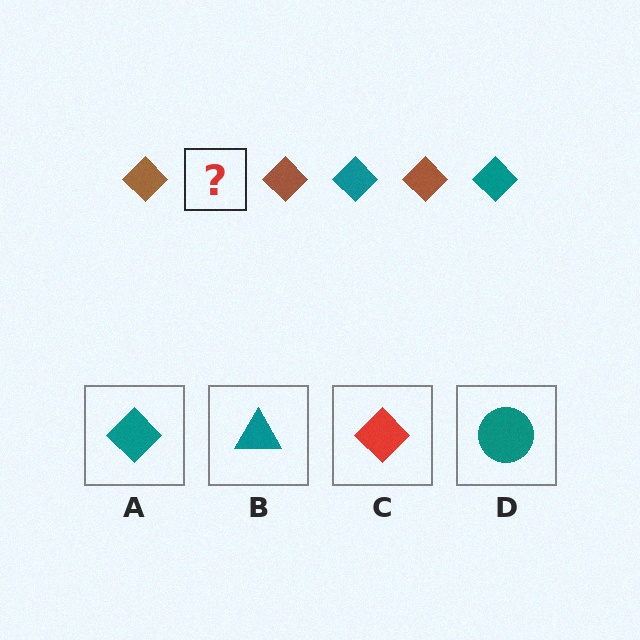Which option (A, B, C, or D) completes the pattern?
A.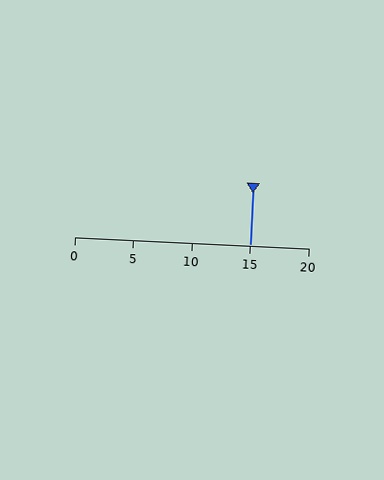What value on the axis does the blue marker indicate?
The marker indicates approximately 15.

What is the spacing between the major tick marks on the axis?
The major ticks are spaced 5 apart.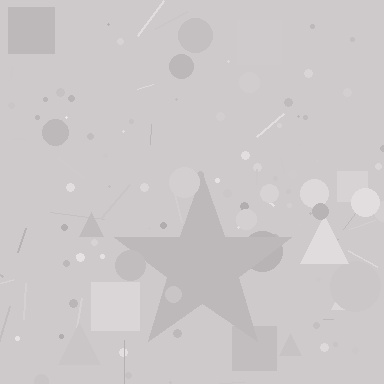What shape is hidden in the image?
A star is hidden in the image.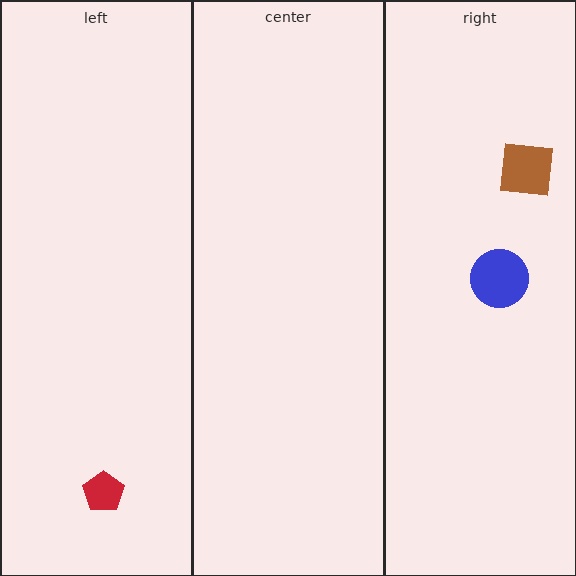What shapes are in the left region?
The red pentagon.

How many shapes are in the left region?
1.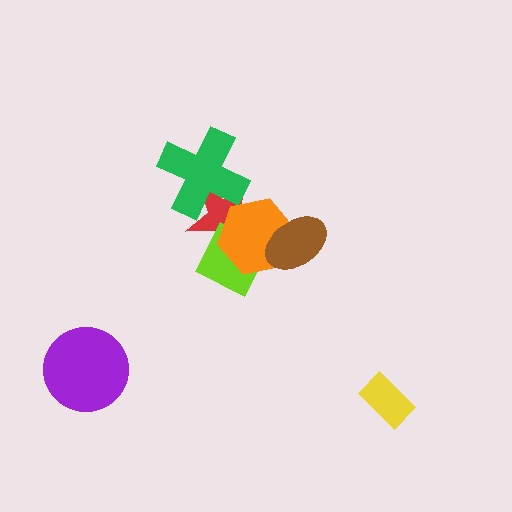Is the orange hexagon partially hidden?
Yes, it is partially covered by another shape.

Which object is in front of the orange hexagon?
The brown ellipse is in front of the orange hexagon.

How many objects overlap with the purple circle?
0 objects overlap with the purple circle.